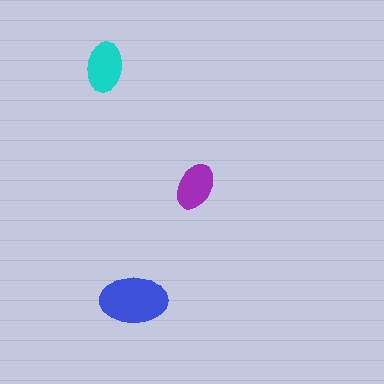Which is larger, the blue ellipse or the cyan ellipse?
The blue one.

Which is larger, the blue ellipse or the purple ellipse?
The blue one.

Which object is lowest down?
The blue ellipse is bottommost.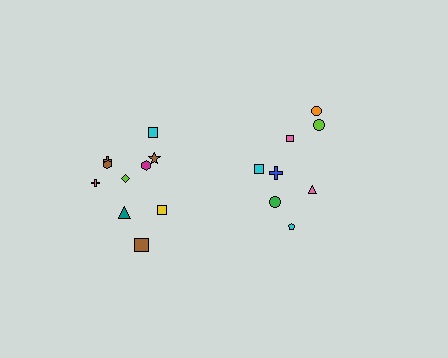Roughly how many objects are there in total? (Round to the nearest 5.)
Roughly 20 objects in total.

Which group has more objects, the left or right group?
The left group.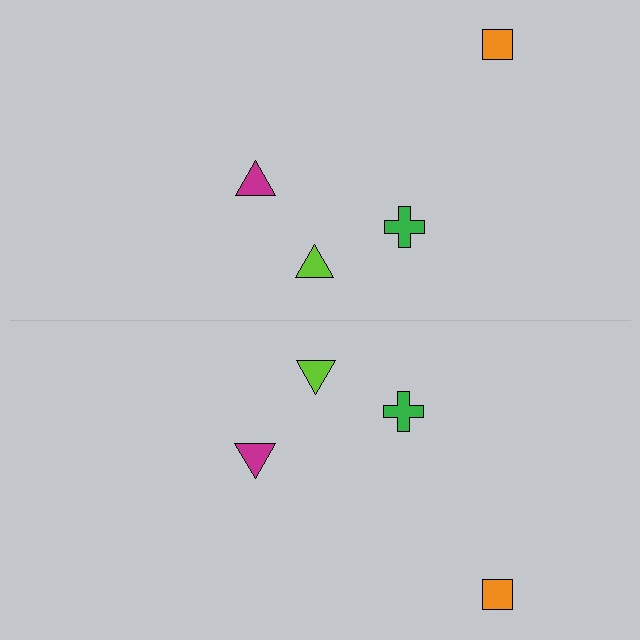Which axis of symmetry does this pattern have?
The pattern has a horizontal axis of symmetry running through the center of the image.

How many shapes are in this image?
There are 8 shapes in this image.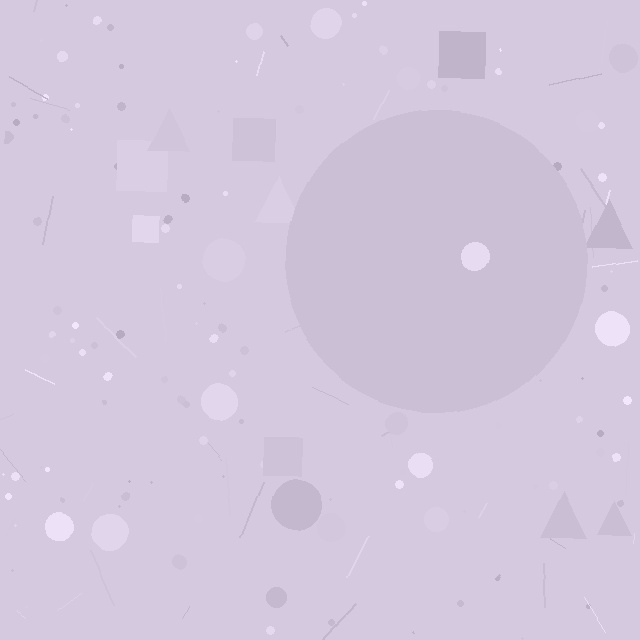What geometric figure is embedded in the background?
A circle is embedded in the background.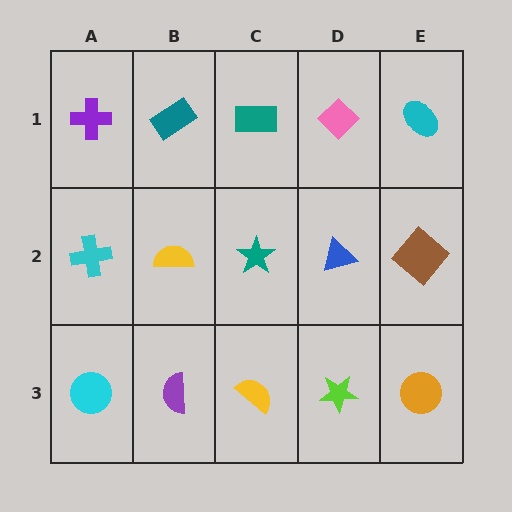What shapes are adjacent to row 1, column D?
A blue triangle (row 2, column D), a teal rectangle (row 1, column C), a cyan ellipse (row 1, column E).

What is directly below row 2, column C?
A yellow semicircle.